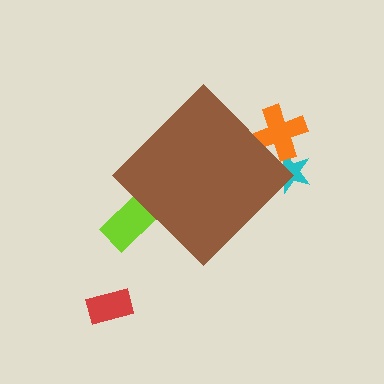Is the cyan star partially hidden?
Yes, the cyan star is partially hidden behind the brown diamond.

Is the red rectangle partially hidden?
No, the red rectangle is fully visible.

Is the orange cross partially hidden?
Yes, the orange cross is partially hidden behind the brown diamond.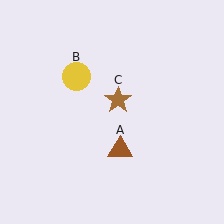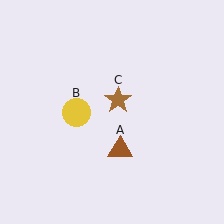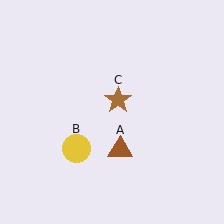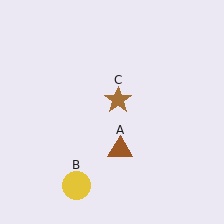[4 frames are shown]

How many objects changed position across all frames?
1 object changed position: yellow circle (object B).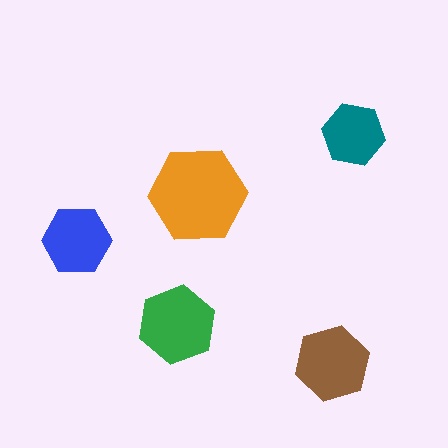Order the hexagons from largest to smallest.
the orange one, the green one, the brown one, the blue one, the teal one.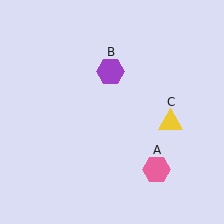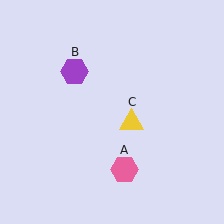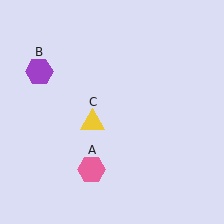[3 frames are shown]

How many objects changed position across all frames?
3 objects changed position: pink hexagon (object A), purple hexagon (object B), yellow triangle (object C).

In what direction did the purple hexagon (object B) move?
The purple hexagon (object B) moved left.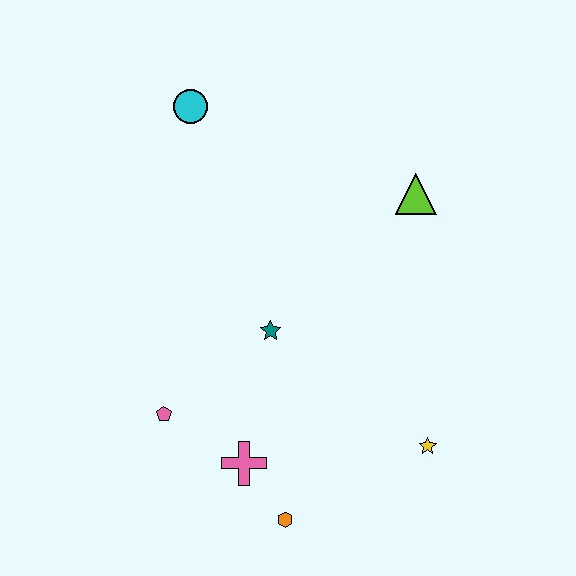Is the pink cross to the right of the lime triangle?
No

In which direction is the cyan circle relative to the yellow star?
The cyan circle is above the yellow star.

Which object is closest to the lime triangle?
The teal star is closest to the lime triangle.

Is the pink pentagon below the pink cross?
No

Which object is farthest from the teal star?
The cyan circle is farthest from the teal star.